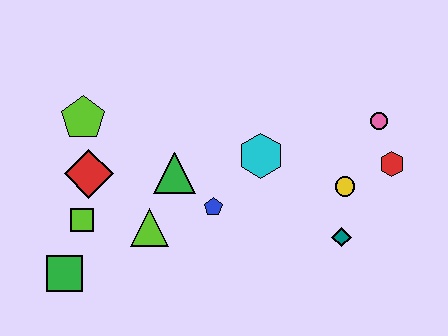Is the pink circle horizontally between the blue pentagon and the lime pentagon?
No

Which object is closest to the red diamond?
The lime square is closest to the red diamond.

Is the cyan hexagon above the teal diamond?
Yes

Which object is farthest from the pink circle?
The green square is farthest from the pink circle.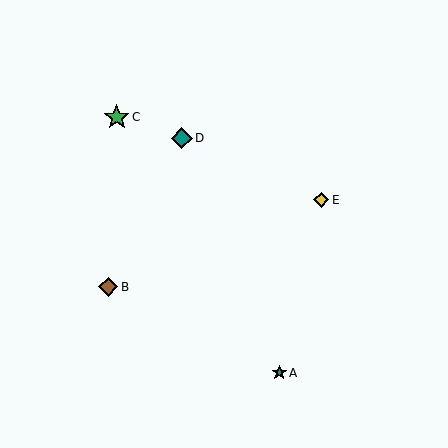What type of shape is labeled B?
Shape B is a brown diamond.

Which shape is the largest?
The green star (labeled C) is the largest.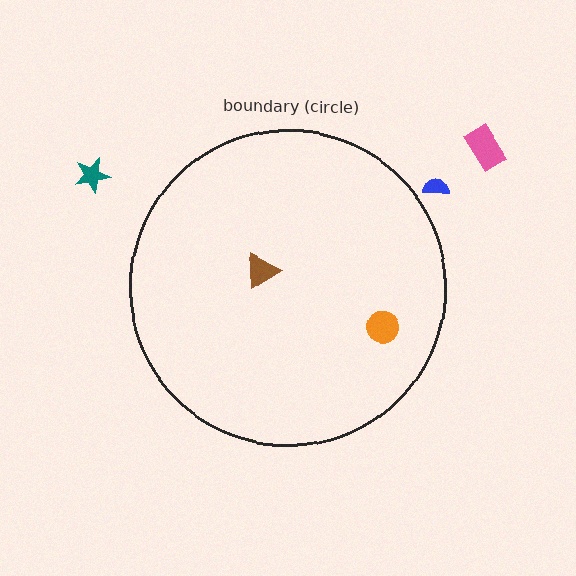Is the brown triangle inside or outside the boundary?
Inside.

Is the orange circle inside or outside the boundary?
Inside.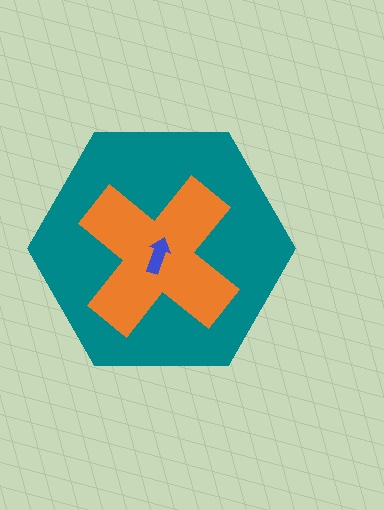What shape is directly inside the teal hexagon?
The orange cross.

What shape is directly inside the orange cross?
The blue arrow.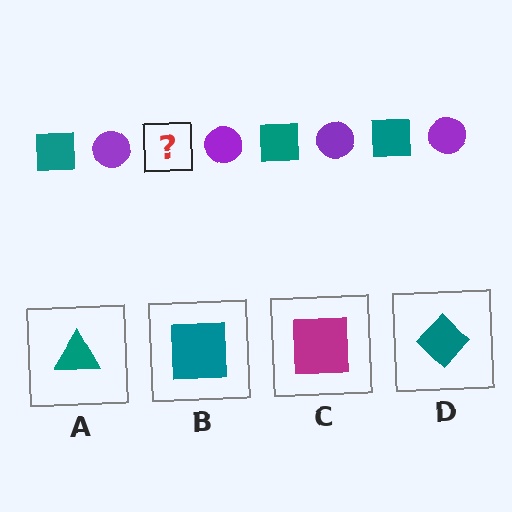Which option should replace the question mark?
Option B.